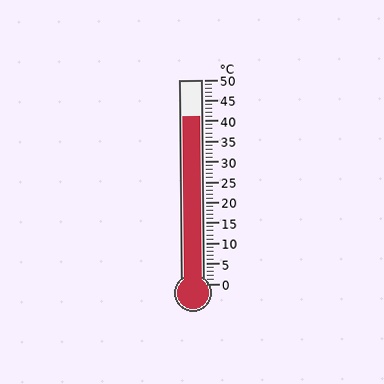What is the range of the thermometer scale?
The thermometer scale ranges from 0°C to 50°C.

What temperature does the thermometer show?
The thermometer shows approximately 41°C.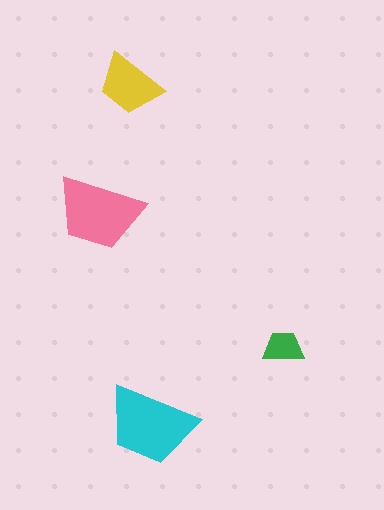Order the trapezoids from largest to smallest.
the cyan one, the pink one, the yellow one, the green one.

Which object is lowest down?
The cyan trapezoid is bottommost.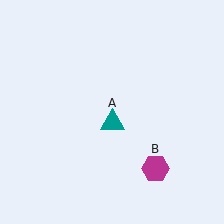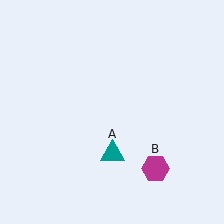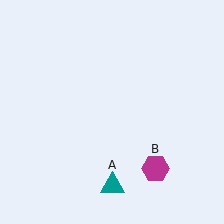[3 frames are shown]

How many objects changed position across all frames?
1 object changed position: teal triangle (object A).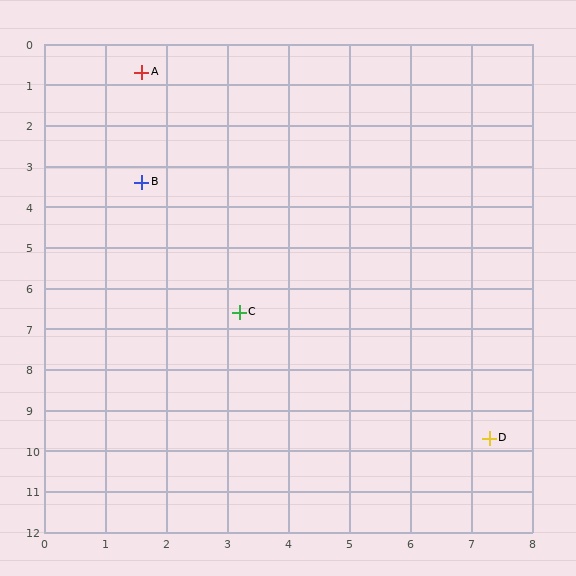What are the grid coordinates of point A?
Point A is at approximately (1.6, 0.7).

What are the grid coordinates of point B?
Point B is at approximately (1.6, 3.4).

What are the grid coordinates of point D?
Point D is at approximately (7.3, 9.7).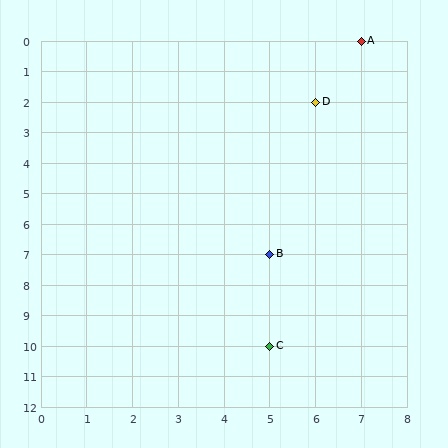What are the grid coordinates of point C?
Point C is at grid coordinates (5, 10).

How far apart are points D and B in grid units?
Points D and B are 1 column and 5 rows apart (about 5.1 grid units diagonally).